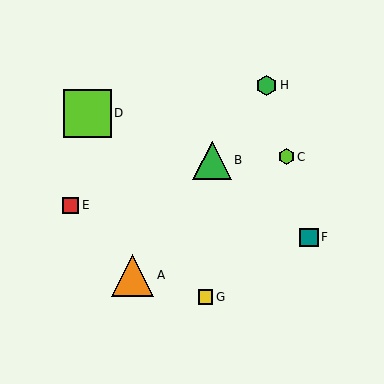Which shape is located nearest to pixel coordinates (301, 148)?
The lime hexagon (labeled C) at (287, 157) is nearest to that location.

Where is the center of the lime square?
The center of the lime square is at (87, 113).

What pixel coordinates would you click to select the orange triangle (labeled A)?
Click at (133, 275) to select the orange triangle A.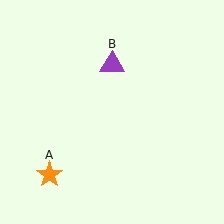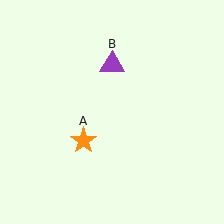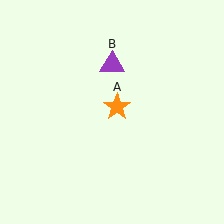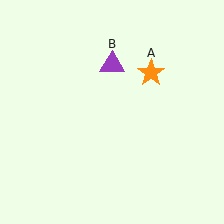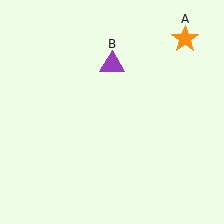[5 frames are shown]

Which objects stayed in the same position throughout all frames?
Purple triangle (object B) remained stationary.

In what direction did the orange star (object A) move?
The orange star (object A) moved up and to the right.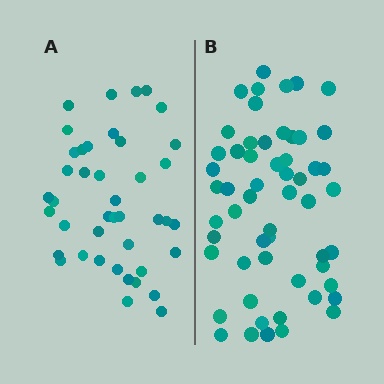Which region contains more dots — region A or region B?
Region B (the right region) has more dots.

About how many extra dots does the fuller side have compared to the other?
Region B has approximately 15 more dots than region A.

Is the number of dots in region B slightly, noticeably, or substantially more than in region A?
Region B has noticeably more, but not dramatically so. The ratio is roughly 1.3 to 1.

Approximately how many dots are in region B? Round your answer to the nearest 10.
About 60 dots. (The exact count is 56, which rounds to 60.)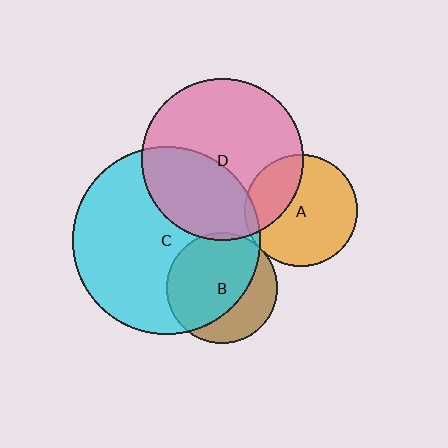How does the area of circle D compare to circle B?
Approximately 2.1 times.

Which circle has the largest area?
Circle C (cyan).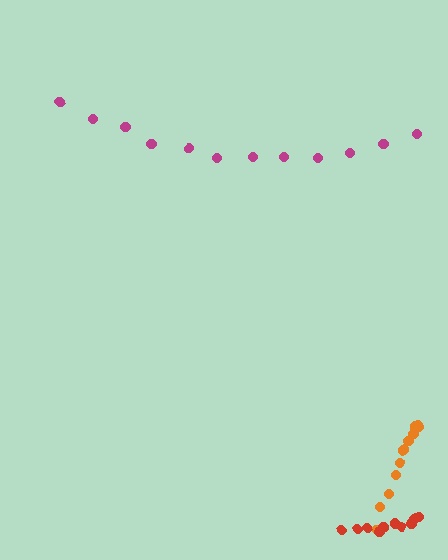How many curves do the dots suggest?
There are 3 distinct paths.